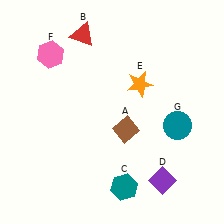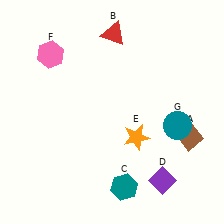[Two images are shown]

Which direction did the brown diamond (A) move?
The brown diamond (A) moved right.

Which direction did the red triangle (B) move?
The red triangle (B) moved right.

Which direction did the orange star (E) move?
The orange star (E) moved down.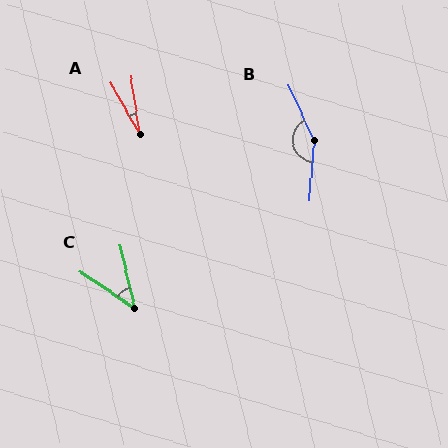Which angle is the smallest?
A, at approximately 21 degrees.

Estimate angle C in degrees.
Approximately 43 degrees.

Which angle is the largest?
B, at approximately 151 degrees.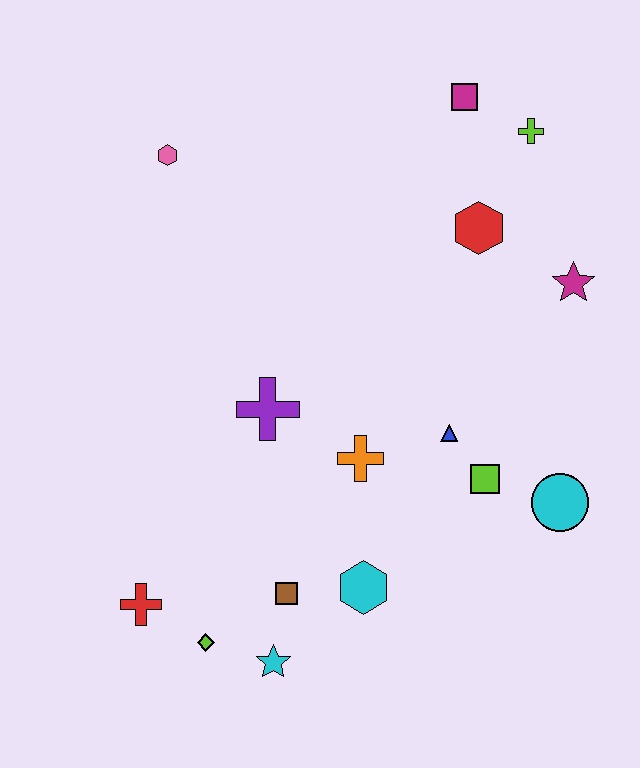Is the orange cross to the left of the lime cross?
Yes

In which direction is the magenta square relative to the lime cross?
The magenta square is to the left of the lime cross.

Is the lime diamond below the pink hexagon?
Yes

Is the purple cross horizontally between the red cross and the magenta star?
Yes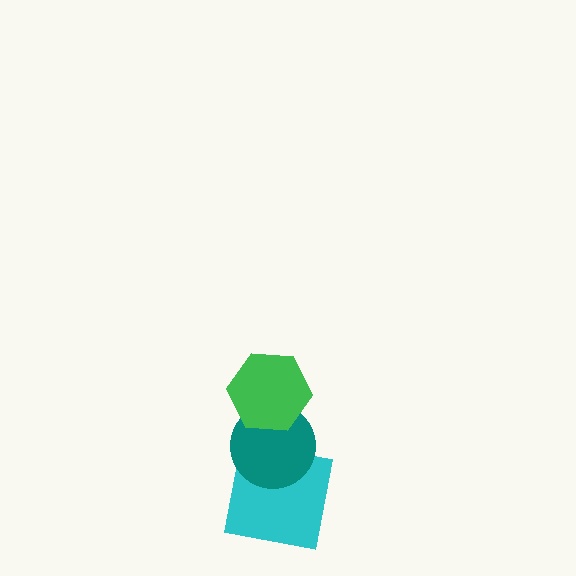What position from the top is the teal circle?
The teal circle is 2nd from the top.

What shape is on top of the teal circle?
The green hexagon is on top of the teal circle.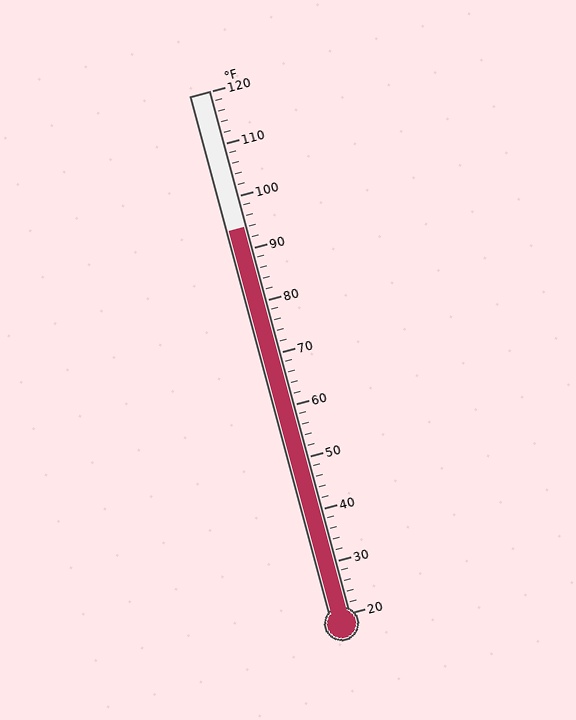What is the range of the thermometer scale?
The thermometer scale ranges from 20°F to 120°F.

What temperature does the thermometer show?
The thermometer shows approximately 94°F.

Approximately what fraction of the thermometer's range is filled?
The thermometer is filled to approximately 75% of its range.